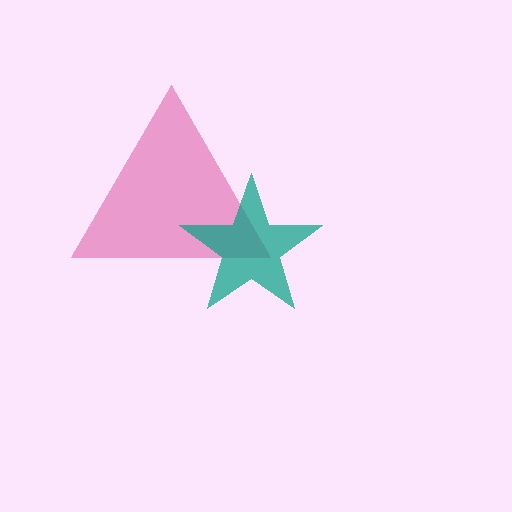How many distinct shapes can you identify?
There are 2 distinct shapes: a magenta triangle, a teal star.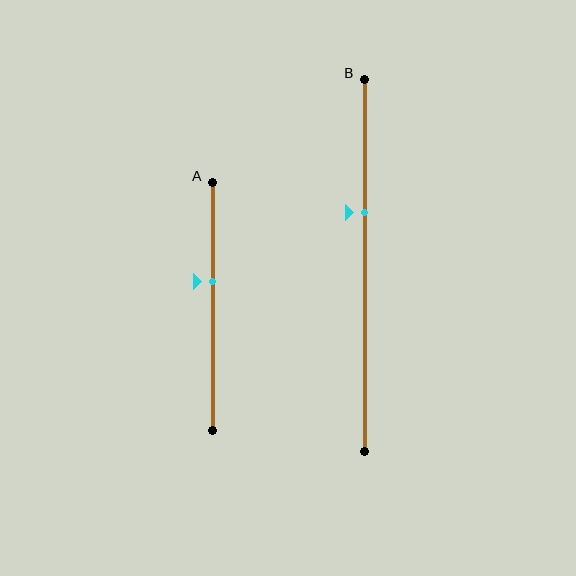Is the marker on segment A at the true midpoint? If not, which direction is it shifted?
No, the marker on segment A is shifted upward by about 10% of the segment length.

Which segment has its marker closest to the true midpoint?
Segment A has its marker closest to the true midpoint.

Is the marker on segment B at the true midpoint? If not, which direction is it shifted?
No, the marker on segment B is shifted upward by about 14% of the segment length.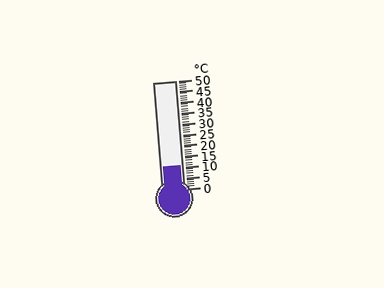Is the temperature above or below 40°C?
The temperature is below 40°C.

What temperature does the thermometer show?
The thermometer shows approximately 11°C.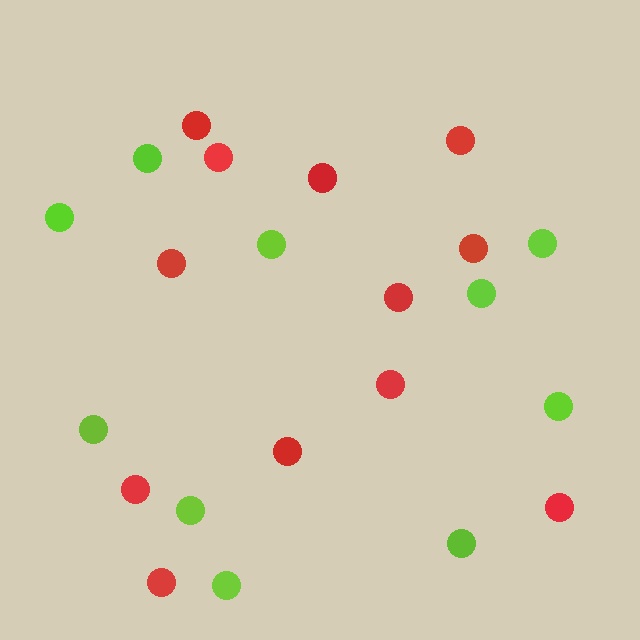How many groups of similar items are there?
There are 2 groups: one group of lime circles (10) and one group of red circles (12).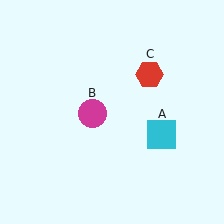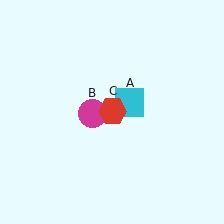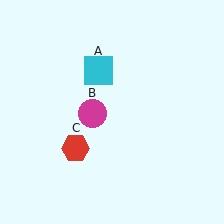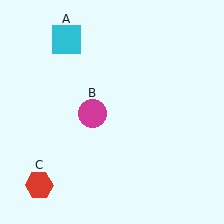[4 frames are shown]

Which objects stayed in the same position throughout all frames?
Magenta circle (object B) remained stationary.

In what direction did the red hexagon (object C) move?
The red hexagon (object C) moved down and to the left.